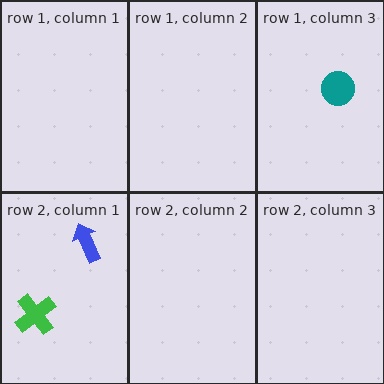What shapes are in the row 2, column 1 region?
The green cross, the blue arrow.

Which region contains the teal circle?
The row 1, column 3 region.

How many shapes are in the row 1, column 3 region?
1.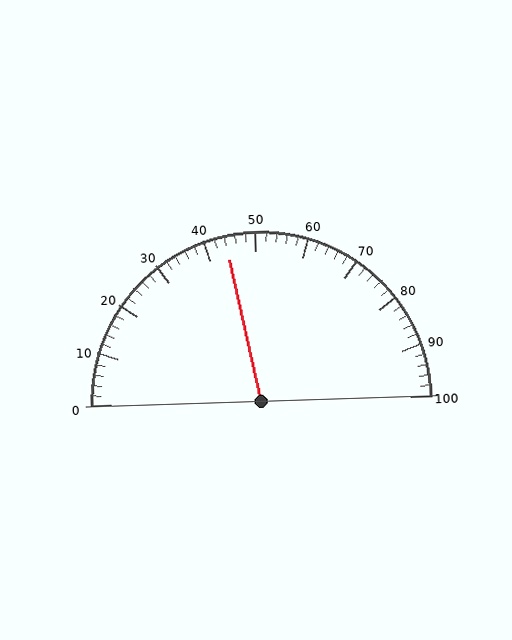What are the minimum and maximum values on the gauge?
The gauge ranges from 0 to 100.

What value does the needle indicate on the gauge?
The needle indicates approximately 44.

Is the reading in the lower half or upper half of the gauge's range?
The reading is in the lower half of the range (0 to 100).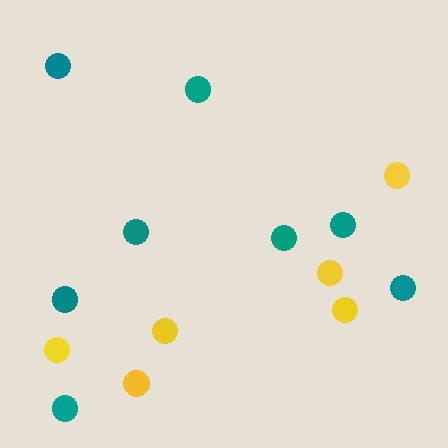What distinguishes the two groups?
There are 2 groups: one group of teal circles (8) and one group of yellow circles (6).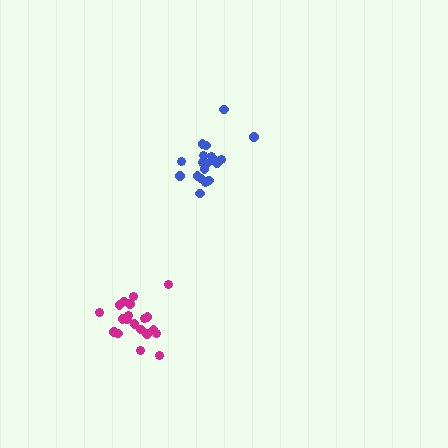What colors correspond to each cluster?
The clusters are colored: magenta, blue.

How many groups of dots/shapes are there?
There are 2 groups.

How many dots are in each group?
Group 1: 21 dots, Group 2: 19 dots (40 total).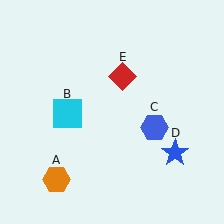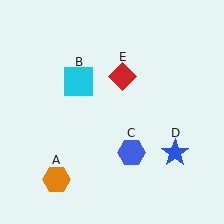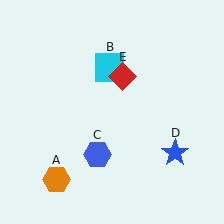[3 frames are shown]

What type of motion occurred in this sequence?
The cyan square (object B), blue hexagon (object C) rotated clockwise around the center of the scene.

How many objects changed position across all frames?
2 objects changed position: cyan square (object B), blue hexagon (object C).